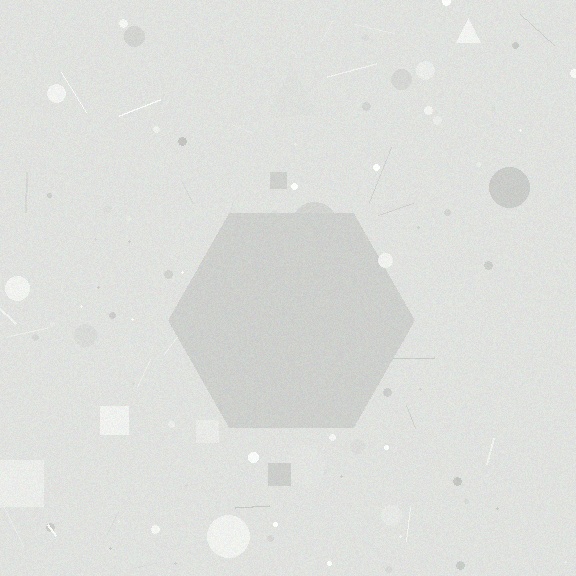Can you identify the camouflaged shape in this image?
The camouflaged shape is a hexagon.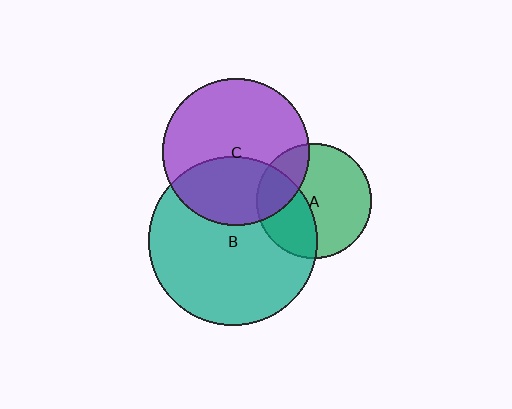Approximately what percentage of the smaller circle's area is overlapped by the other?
Approximately 35%.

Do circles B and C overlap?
Yes.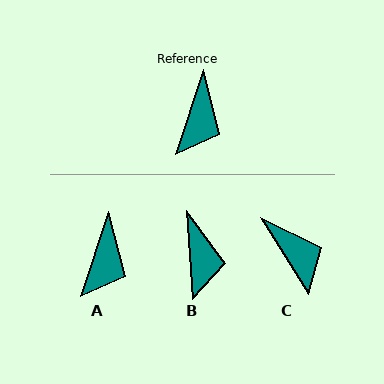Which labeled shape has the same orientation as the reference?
A.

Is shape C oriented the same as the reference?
No, it is off by about 50 degrees.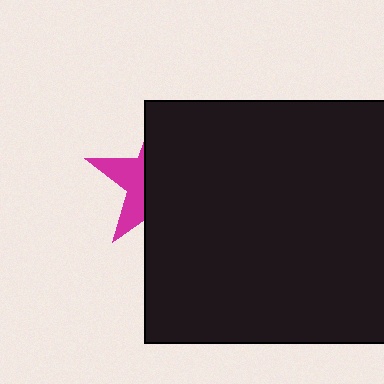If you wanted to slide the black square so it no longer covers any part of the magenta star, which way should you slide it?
Slide it right — that is the most direct way to separate the two shapes.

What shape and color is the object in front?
The object in front is a black square.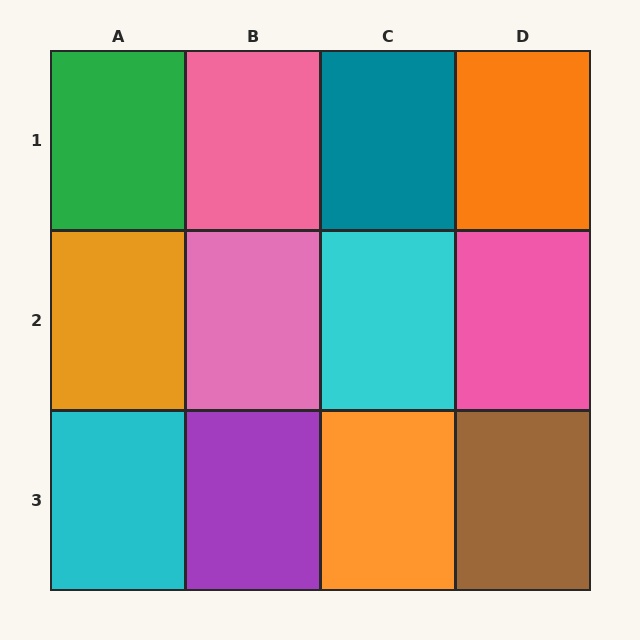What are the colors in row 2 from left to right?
Orange, pink, cyan, pink.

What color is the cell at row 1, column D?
Orange.